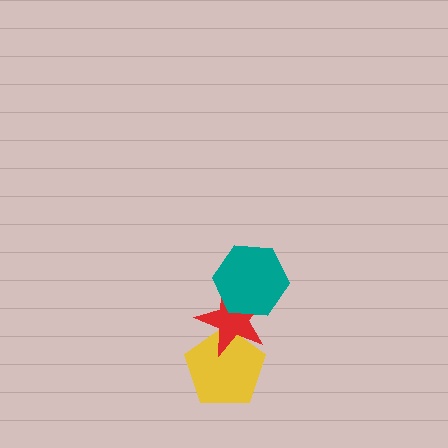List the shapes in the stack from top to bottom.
From top to bottom: the teal hexagon, the red star, the yellow pentagon.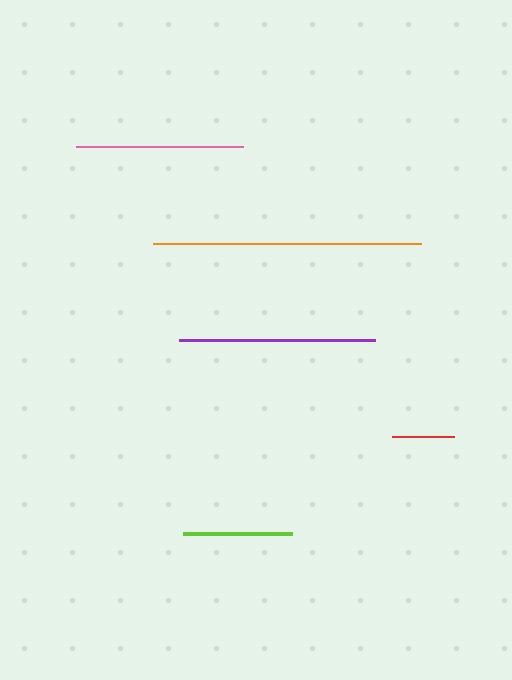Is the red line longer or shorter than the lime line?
The lime line is longer than the red line.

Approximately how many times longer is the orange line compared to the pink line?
The orange line is approximately 1.6 times the length of the pink line.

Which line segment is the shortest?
The red line is the shortest at approximately 61 pixels.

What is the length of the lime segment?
The lime segment is approximately 110 pixels long.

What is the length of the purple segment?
The purple segment is approximately 196 pixels long.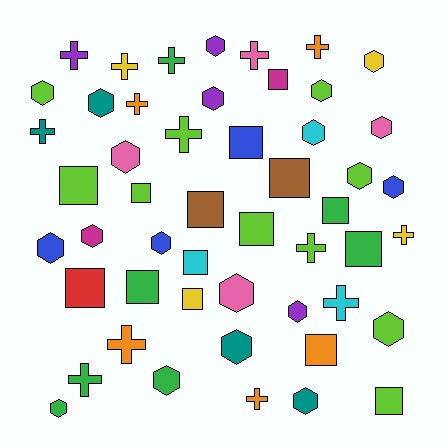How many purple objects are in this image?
There are 4 purple objects.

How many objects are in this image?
There are 50 objects.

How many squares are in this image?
There are 15 squares.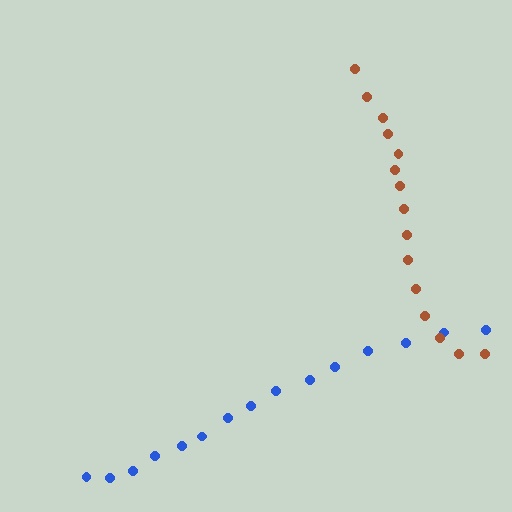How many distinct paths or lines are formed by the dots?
There are 2 distinct paths.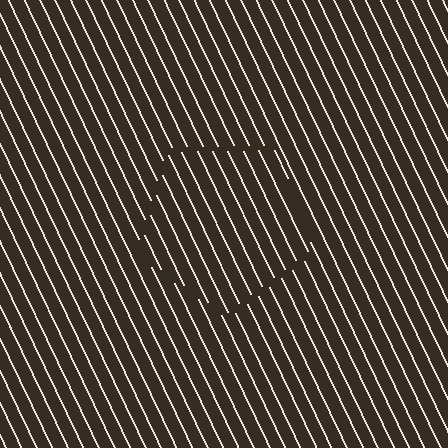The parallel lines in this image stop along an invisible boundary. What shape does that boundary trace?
An illusory pentagon. The interior of the shape contains the same grating, shifted by half a period — the contour is defined by the phase discontinuity where line-ends from the inner and outer gratings abut.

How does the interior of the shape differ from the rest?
The interior of the shape contains the same grating, shifted by half a period — the contour is defined by the phase discontinuity where line-ends from the inner and outer gratings abut.